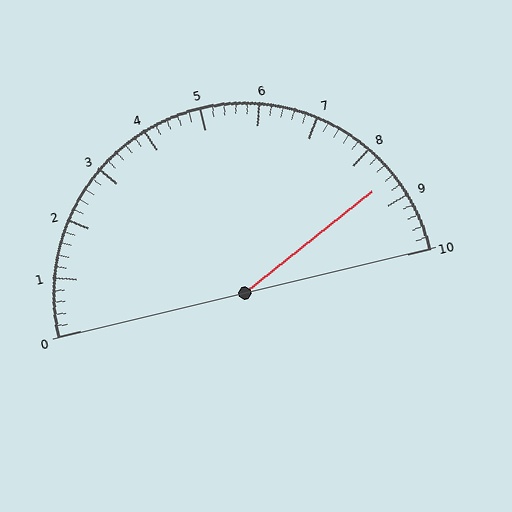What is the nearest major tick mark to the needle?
The nearest major tick mark is 9.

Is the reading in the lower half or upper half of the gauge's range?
The reading is in the upper half of the range (0 to 10).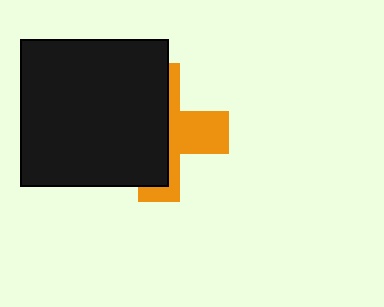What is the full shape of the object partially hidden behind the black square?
The partially hidden object is an orange cross.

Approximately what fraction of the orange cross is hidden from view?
Roughly 60% of the orange cross is hidden behind the black square.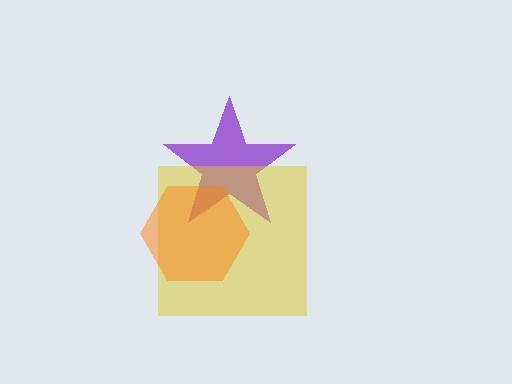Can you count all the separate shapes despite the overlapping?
Yes, there are 3 separate shapes.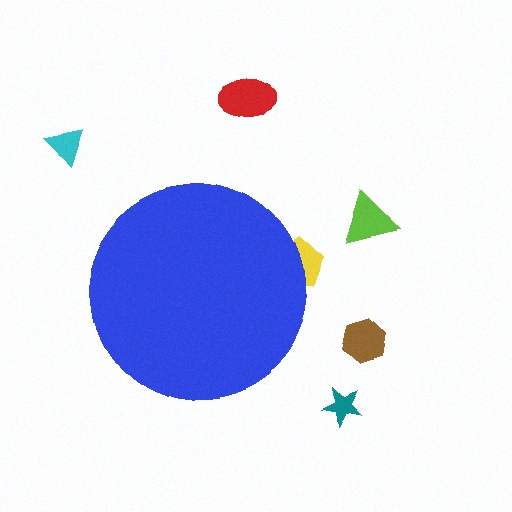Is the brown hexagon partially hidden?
No, the brown hexagon is fully visible.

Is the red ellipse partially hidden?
No, the red ellipse is fully visible.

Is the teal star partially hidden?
No, the teal star is fully visible.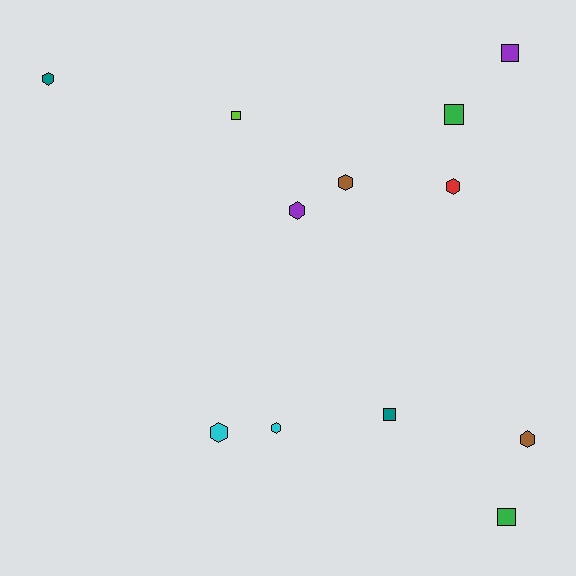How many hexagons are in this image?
There are 7 hexagons.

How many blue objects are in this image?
There are no blue objects.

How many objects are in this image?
There are 12 objects.